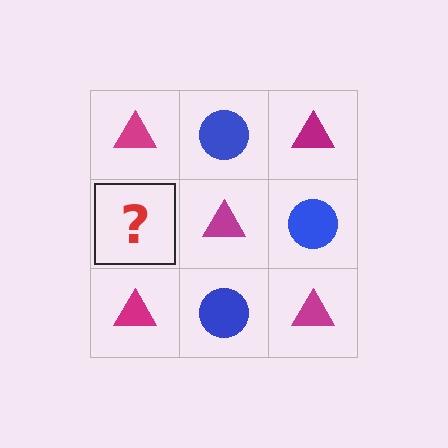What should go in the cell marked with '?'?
The missing cell should contain a blue circle.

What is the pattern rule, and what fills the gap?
The rule is that it alternates magenta triangle and blue circle in a checkerboard pattern. The gap should be filled with a blue circle.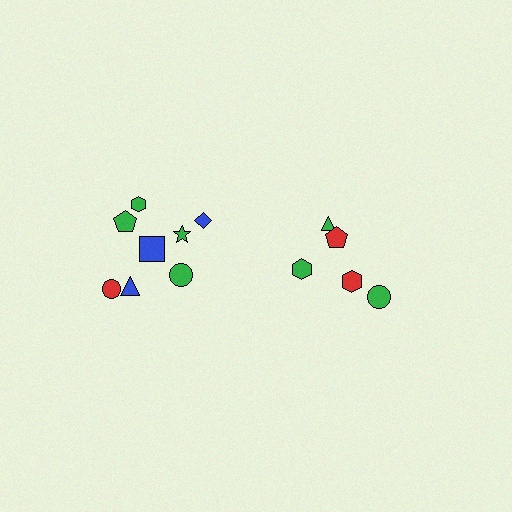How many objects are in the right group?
There are 5 objects.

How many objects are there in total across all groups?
There are 13 objects.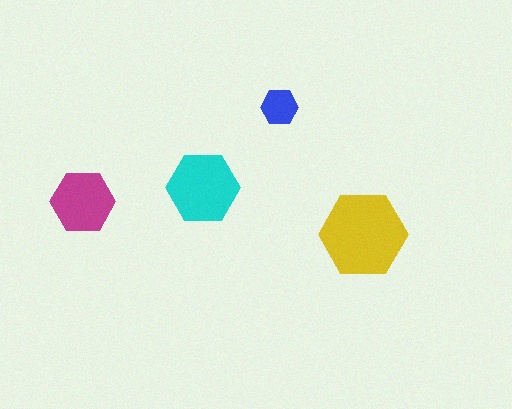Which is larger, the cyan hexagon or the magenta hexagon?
The cyan one.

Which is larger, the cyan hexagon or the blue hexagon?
The cyan one.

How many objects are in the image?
There are 4 objects in the image.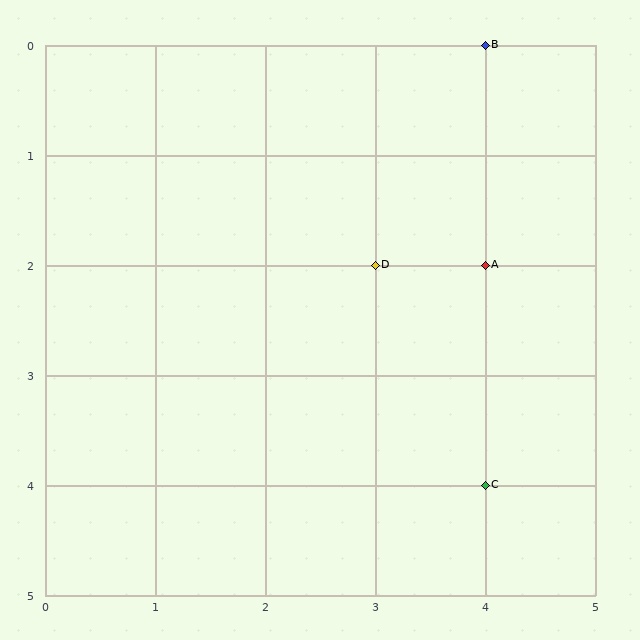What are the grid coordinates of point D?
Point D is at grid coordinates (3, 2).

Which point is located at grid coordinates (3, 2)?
Point D is at (3, 2).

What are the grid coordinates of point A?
Point A is at grid coordinates (4, 2).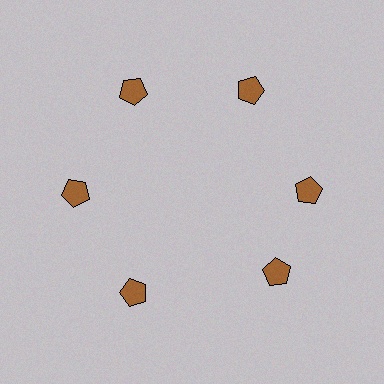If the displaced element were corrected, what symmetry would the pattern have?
It would have 6-fold rotational symmetry — the pattern would map onto itself every 60 degrees.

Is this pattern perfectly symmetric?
No. The 6 brown pentagons are arranged in a ring, but one element near the 5 o'clock position is rotated out of alignment along the ring, breaking the 6-fold rotational symmetry.